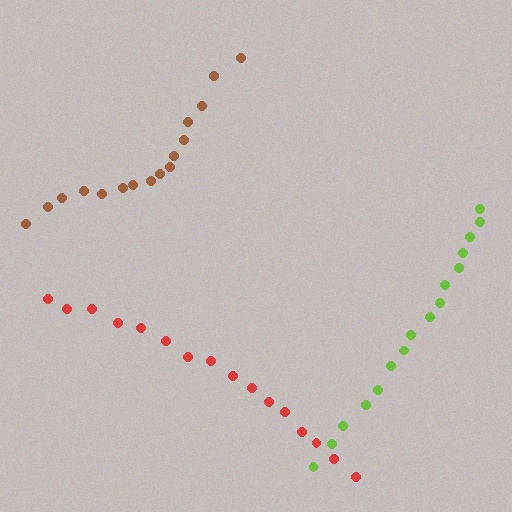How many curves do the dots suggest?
There are 3 distinct paths.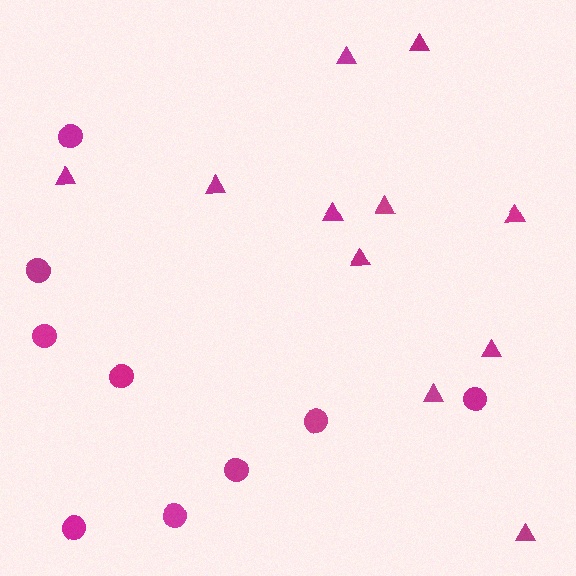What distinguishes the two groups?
There are 2 groups: one group of circles (9) and one group of triangles (11).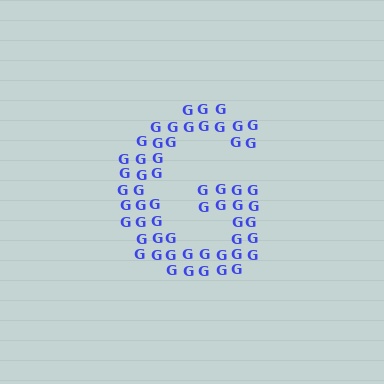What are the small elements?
The small elements are letter G's.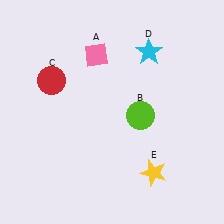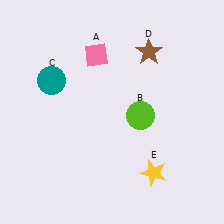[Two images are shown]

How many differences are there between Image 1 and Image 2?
There are 2 differences between the two images.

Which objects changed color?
C changed from red to teal. D changed from cyan to brown.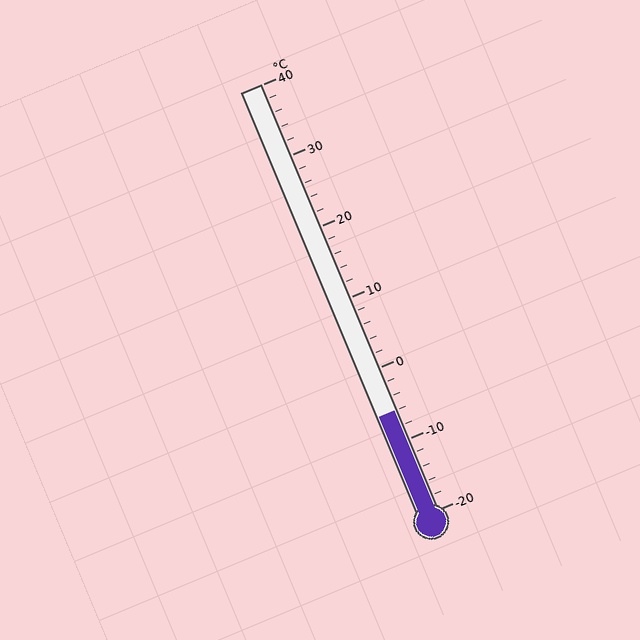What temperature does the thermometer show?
The thermometer shows approximately -6°C.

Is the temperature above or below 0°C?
The temperature is below 0°C.